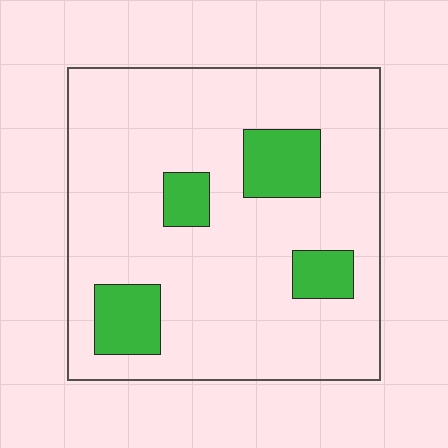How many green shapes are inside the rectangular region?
4.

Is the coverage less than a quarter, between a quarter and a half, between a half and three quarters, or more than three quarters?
Less than a quarter.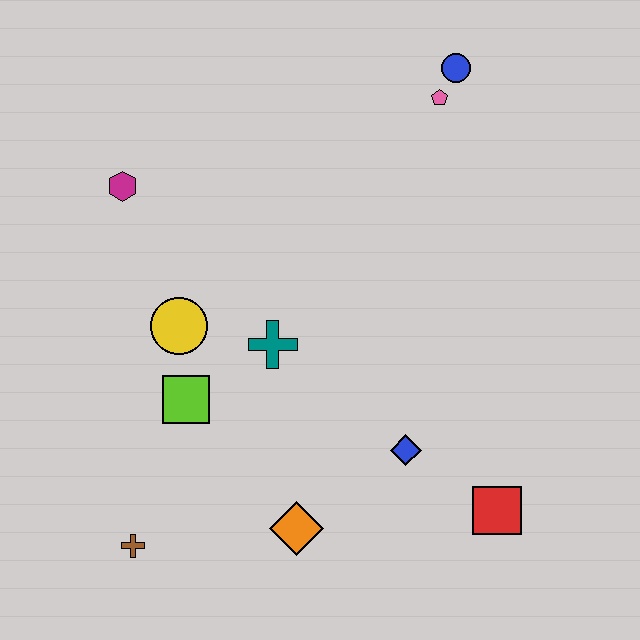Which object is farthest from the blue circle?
The brown cross is farthest from the blue circle.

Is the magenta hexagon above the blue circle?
No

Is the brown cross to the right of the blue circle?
No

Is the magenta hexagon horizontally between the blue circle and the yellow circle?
No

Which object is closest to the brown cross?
The lime square is closest to the brown cross.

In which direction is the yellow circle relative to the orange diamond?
The yellow circle is above the orange diamond.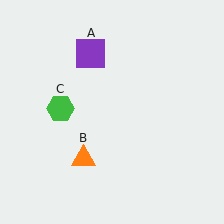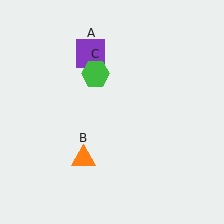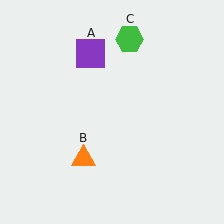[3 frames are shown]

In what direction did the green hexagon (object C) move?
The green hexagon (object C) moved up and to the right.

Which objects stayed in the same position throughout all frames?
Purple square (object A) and orange triangle (object B) remained stationary.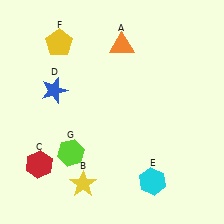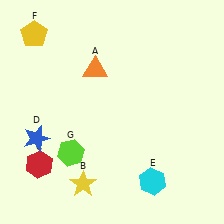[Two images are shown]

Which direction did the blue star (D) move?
The blue star (D) moved down.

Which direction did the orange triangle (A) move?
The orange triangle (A) moved left.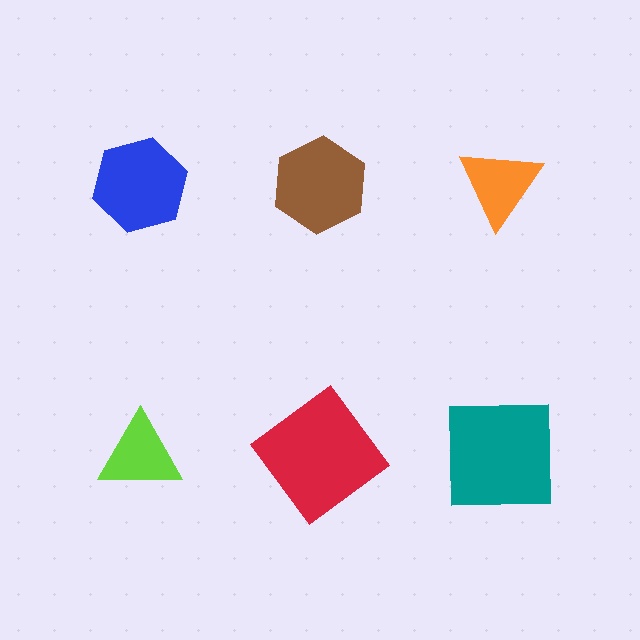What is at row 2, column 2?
A red diamond.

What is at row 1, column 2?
A brown hexagon.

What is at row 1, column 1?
A blue hexagon.